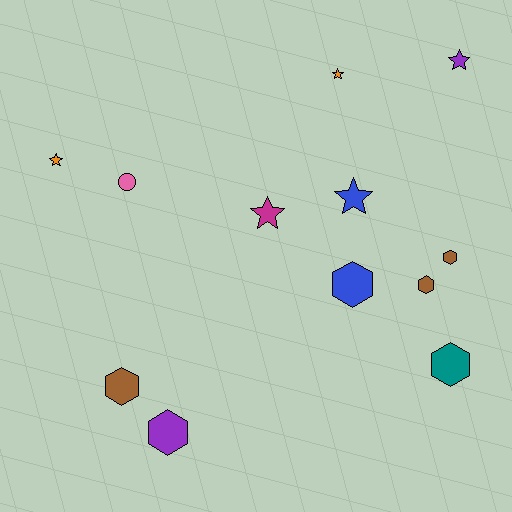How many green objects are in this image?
There are no green objects.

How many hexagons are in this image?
There are 6 hexagons.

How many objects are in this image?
There are 12 objects.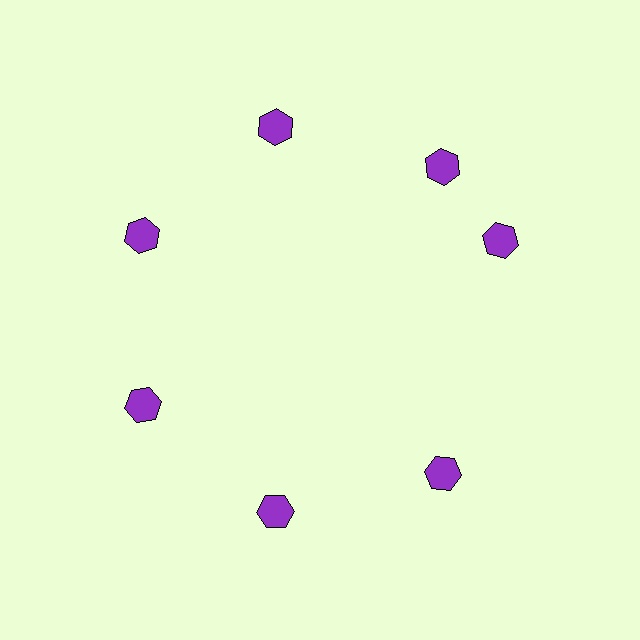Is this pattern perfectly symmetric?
No. The 7 purple hexagons are arranged in a ring, but one element near the 3 o'clock position is rotated out of alignment along the ring, breaking the 7-fold rotational symmetry.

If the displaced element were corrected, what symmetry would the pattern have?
It would have 7-fold rotational symmetry — the pattern would map onto itself every 51 degrees.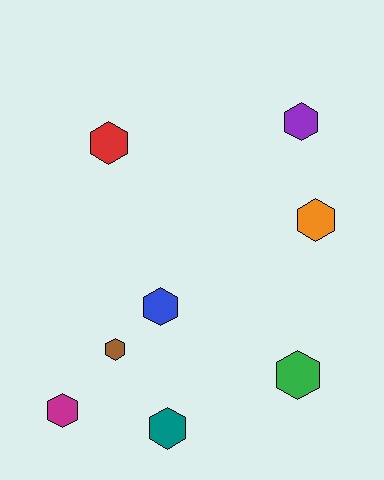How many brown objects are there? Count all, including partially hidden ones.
There is 1 brown object.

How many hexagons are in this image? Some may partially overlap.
There are 8 hexagons.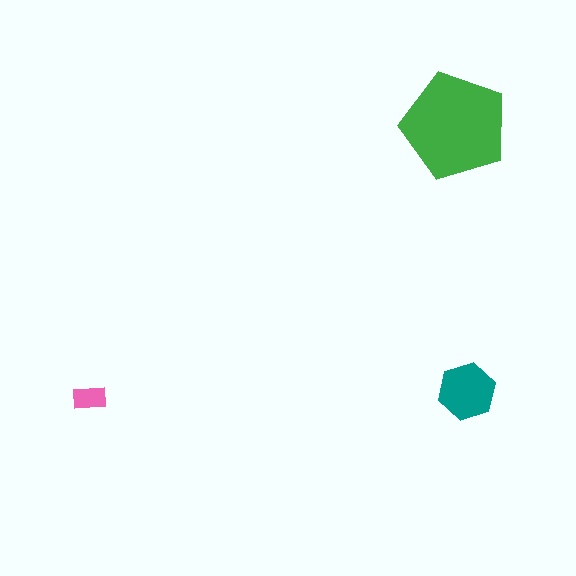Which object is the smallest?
The pink rectangle.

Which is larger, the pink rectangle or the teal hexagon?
The teal hexagon.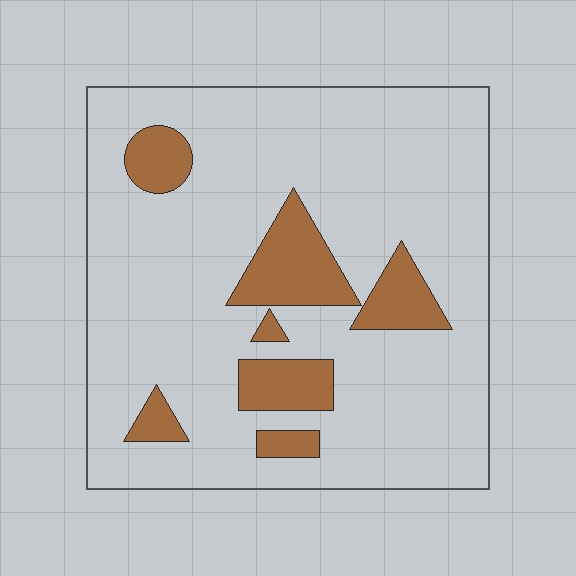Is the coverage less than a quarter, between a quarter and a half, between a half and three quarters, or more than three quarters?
Less than a quarter.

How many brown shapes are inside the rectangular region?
7.